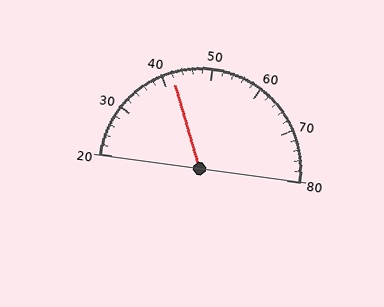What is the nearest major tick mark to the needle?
The nearest major tick mark is 40.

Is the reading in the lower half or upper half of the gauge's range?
The reading is in the lower half of the range (20 to 80).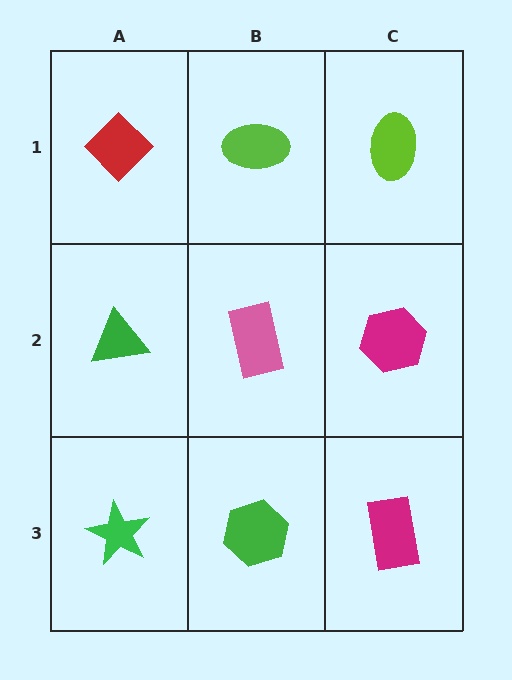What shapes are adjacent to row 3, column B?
A pink rectangle (row 2, column B), a green star (row 3, column A), a magenta rectangle (row 3, column C).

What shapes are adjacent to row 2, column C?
A lime ellipse (row 1, column C), a magenta rectangle (row 3, column C), a pink rectangle (row 2, column B).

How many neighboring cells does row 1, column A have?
2.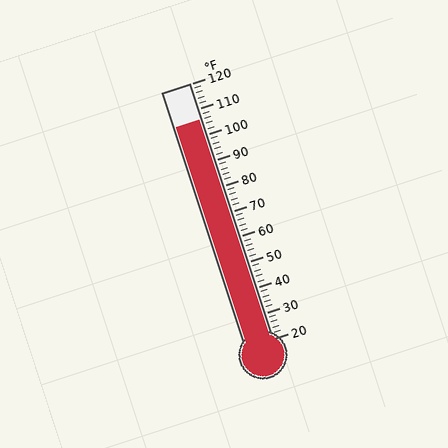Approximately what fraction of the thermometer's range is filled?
The thermometer is filled to approximately 85% of its range.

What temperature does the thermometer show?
The thermometer shows approximately 106°F.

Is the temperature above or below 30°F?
The temperature is above 30°F.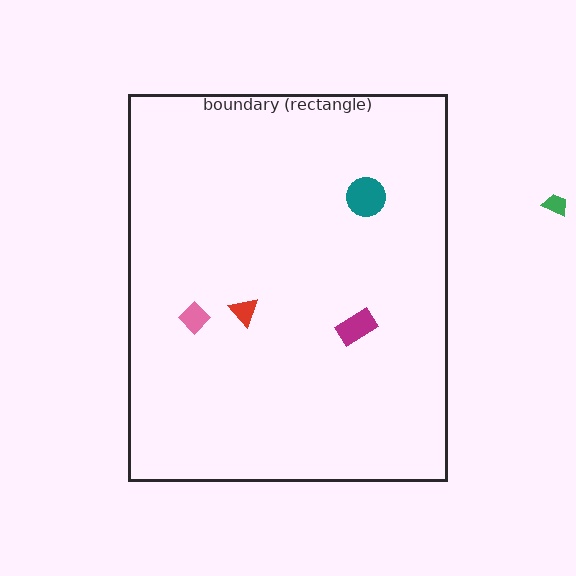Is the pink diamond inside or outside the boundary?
Inside.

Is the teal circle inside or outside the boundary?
Inside.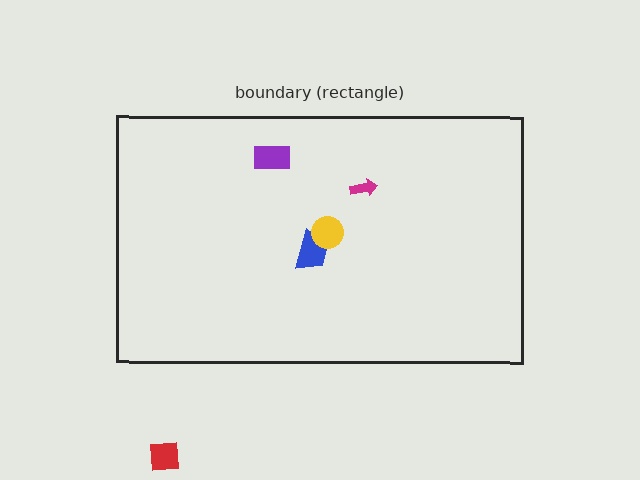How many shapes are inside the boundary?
4 inside, 1 outside.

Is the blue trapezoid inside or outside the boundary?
Inside.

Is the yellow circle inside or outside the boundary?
Inside.